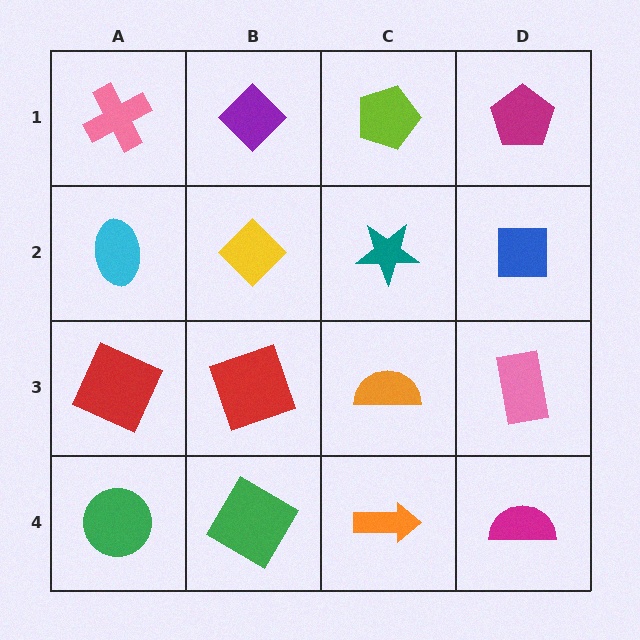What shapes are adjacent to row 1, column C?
A teal star (row 2, column C), a purple diamond (row 1, column B), a magenta pentagon (row 1, column D).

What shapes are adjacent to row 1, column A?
A cyan ellipse (row 2, column A), a purple diamond (row 1, column B).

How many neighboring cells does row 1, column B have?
3.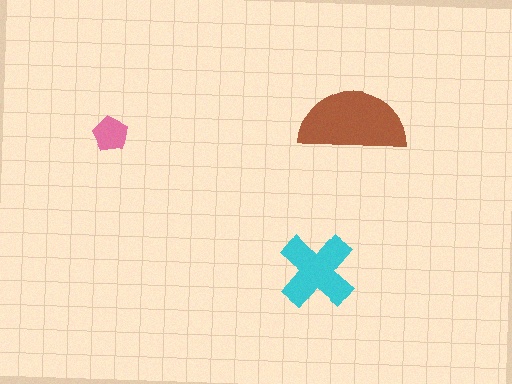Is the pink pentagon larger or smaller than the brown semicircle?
Smaller.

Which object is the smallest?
The pink pentagon.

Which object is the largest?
The brown semicircle.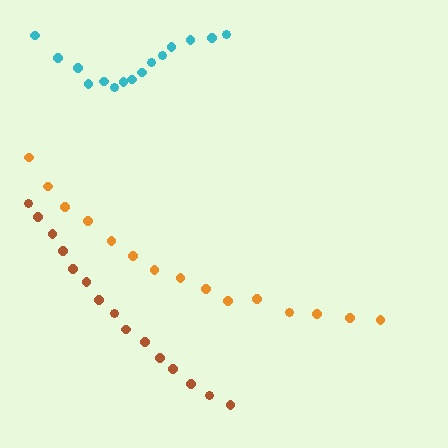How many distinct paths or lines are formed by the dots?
There are 3 distinct paths.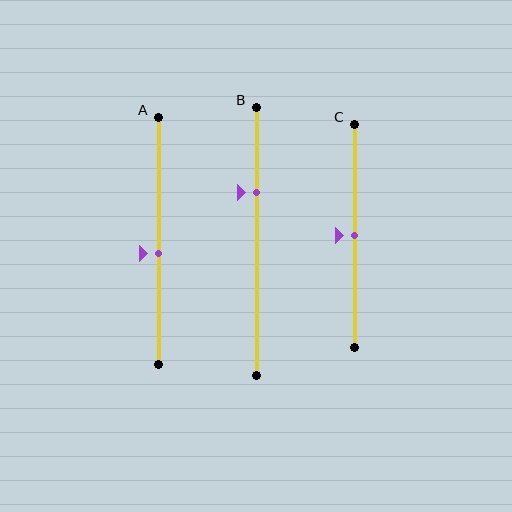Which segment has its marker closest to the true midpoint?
Segment C has its marker closest to the true midpoint.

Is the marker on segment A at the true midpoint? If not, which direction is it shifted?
No, the marker on segment A is shifted downward by about 5% of the segment length.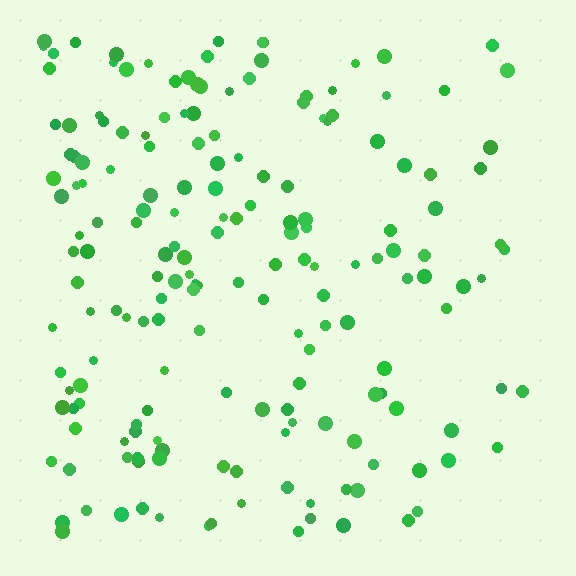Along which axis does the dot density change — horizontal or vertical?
Horizontal.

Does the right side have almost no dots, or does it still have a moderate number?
Still a moderate number, just noticeably fewer than the left.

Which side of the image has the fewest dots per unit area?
The right.